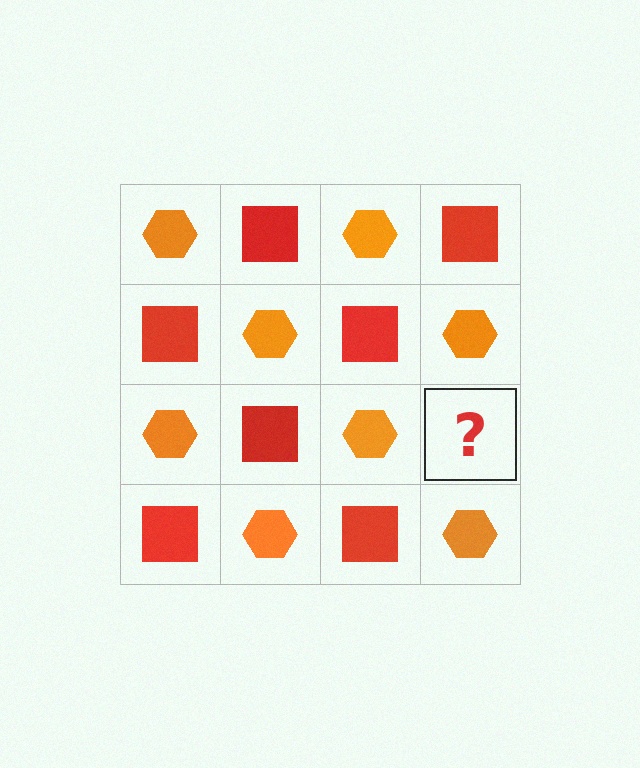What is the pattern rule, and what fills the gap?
The rule is that it alternates orange hexagon and red square in a checkerboard pattern. The gap should be filled with a red square.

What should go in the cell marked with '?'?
The missing cell should contain a red square.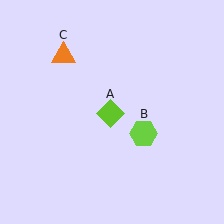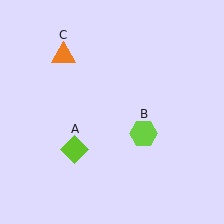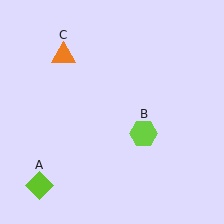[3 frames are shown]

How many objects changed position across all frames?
1 object changed position: lime diamond (object A).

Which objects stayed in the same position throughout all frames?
Lime hexagon (object B) and orange triangle (object C) remained stationary.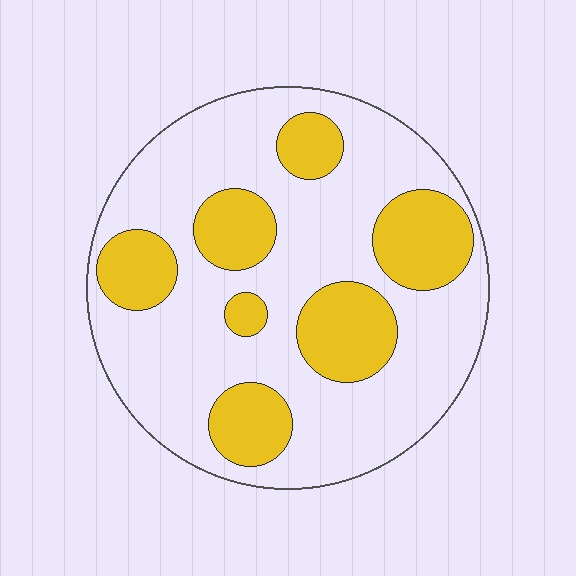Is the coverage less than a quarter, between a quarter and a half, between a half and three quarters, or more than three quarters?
Between a quarter and a half.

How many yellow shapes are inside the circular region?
7.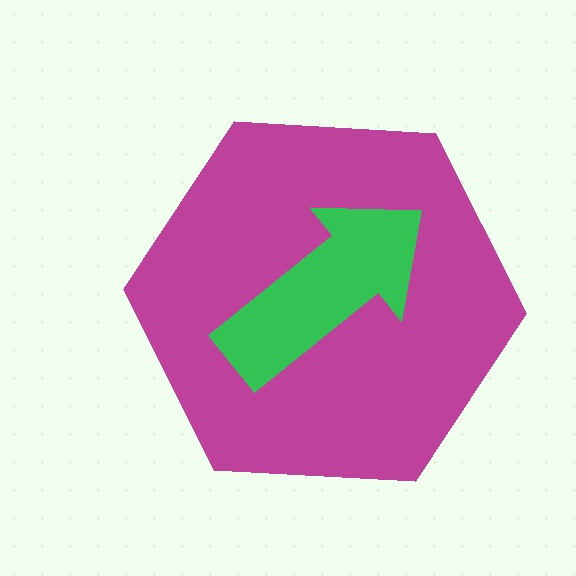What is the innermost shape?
The green arrow.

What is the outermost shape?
The magenta hexagon.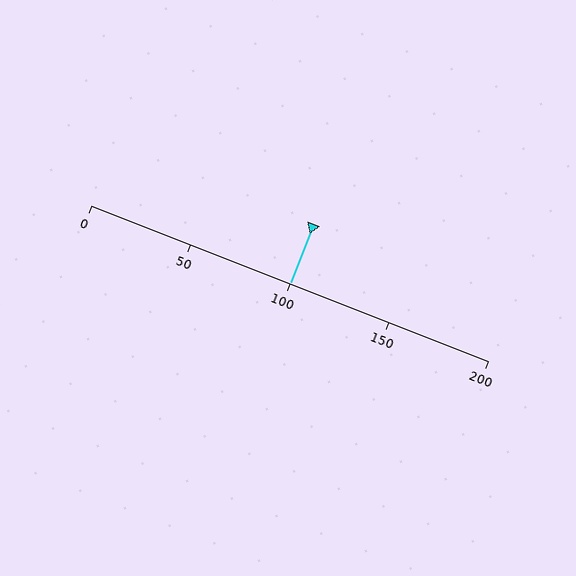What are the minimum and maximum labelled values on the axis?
The axis runs from 0 to 200.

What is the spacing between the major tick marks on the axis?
The major ticks are spaced 50 apart.